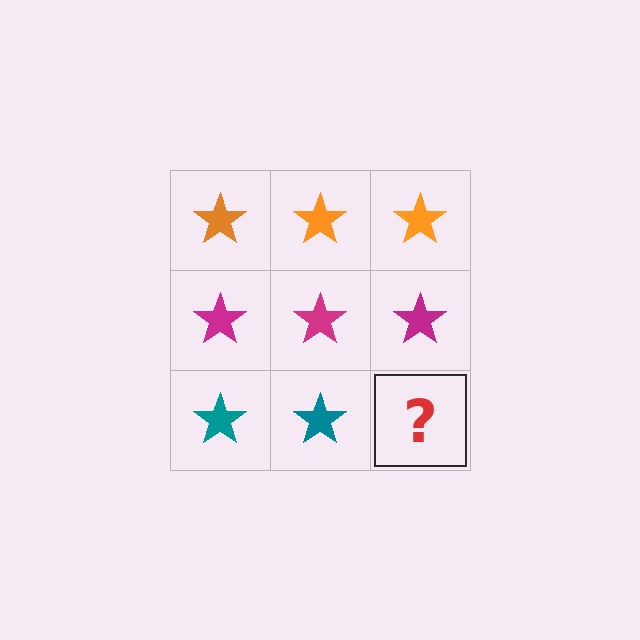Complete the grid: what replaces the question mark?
The question mark should be replaced with a teal star.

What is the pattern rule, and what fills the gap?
The rule is that each row has a consistent color. The gap should be filled with a teal star.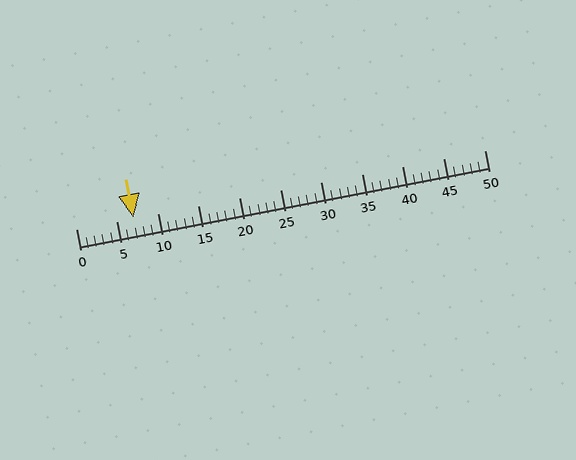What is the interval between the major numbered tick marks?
The major tick marks are spaced 5 units apart.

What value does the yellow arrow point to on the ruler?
The yellow arrow points to approximately 7.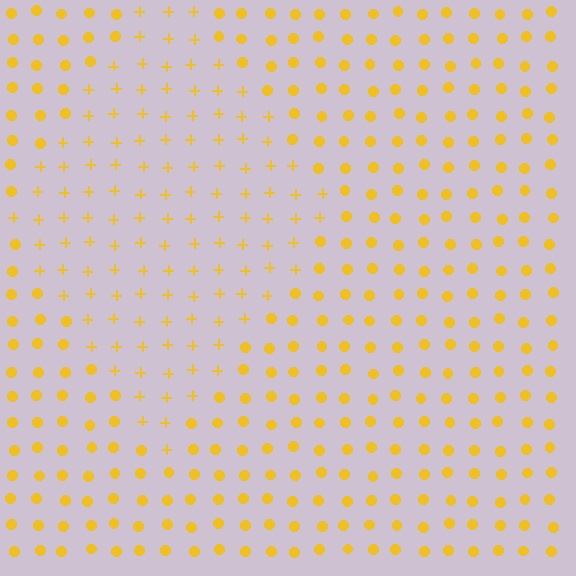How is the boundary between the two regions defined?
The boundary is defined by a change in element shape: plus signs inside vs. circles outside. All elements share the same color and spacing.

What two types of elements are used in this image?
The image uses plus signs inside the diamond region and circles outside it.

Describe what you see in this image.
The image is filled with small yellow elements arranged in a uniform grid. A diamond-shaped region contains plus signs, while the surrounding area contains circles. The boundary is defined purely by the change in element shape.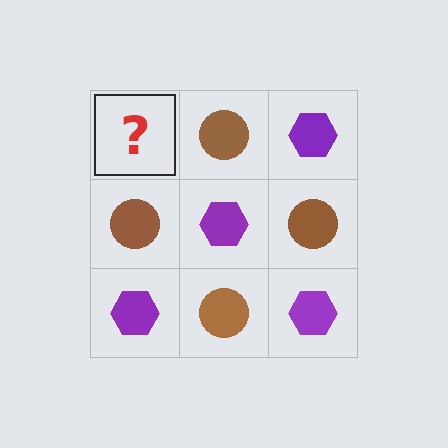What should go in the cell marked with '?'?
The missing cell should contain a purple hexagon.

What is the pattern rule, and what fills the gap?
The rule is that it alternates purple hexagon and brown circle in a checkerboard pattern. The gap should be filled with a purple hexagon.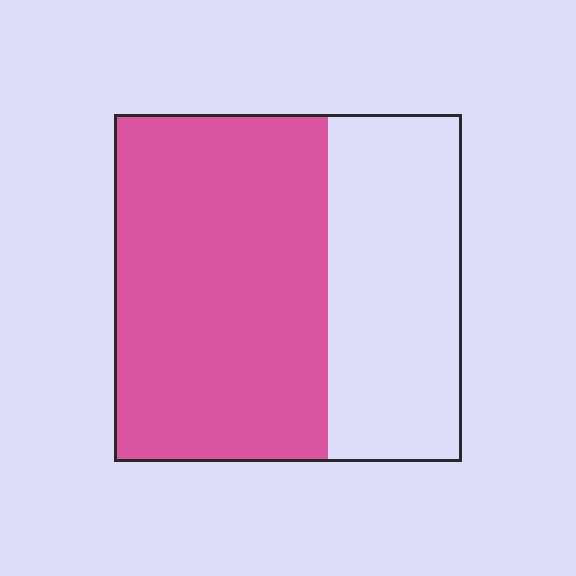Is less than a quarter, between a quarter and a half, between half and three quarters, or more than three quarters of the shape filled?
Between half and three quarters.